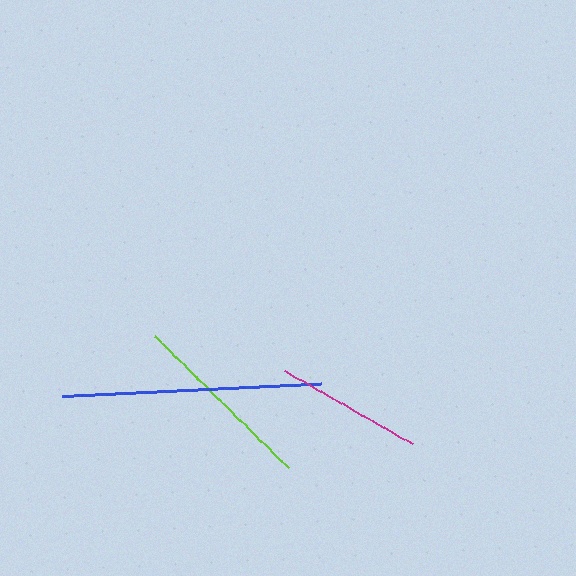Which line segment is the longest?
The blue line is the longest at approximately 259 pixels.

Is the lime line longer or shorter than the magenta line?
The lime line is longer than the magenta line.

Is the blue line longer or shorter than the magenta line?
The blue line is longer than the magenta line.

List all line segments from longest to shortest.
From longest to shortest: blue, lime, magenta.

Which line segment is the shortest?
The magenta line is the shortest at approximately 147 pixels.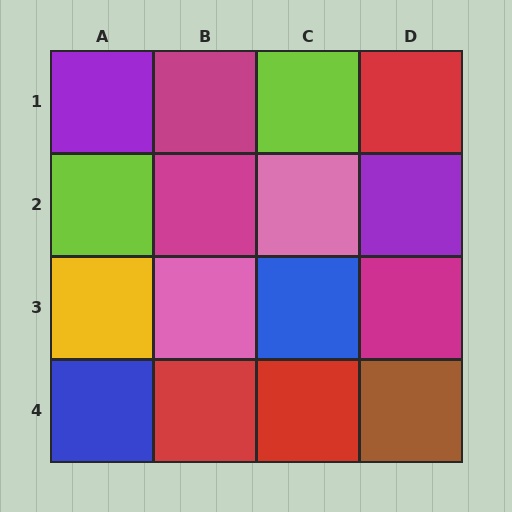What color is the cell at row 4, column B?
Red.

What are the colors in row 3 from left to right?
Yellow, pink, blue, magenta.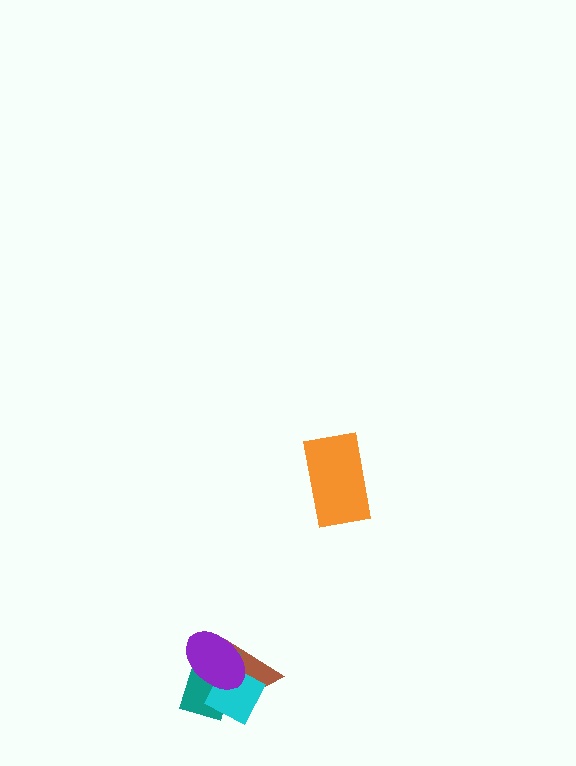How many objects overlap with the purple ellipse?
3 objects overlap with the purple ellipse.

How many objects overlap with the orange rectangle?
0 objects overlap with the orange rectangle.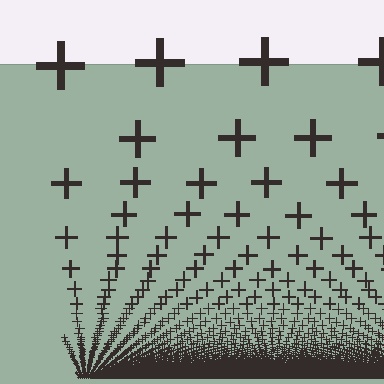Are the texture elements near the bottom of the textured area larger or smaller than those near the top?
Smaller. The gradient is inverted — elements near the bottom are smaller and denser.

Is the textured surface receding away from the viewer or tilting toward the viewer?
The surface appears to tilt toward the viewer. Texture elements get larger and sparser toward the top.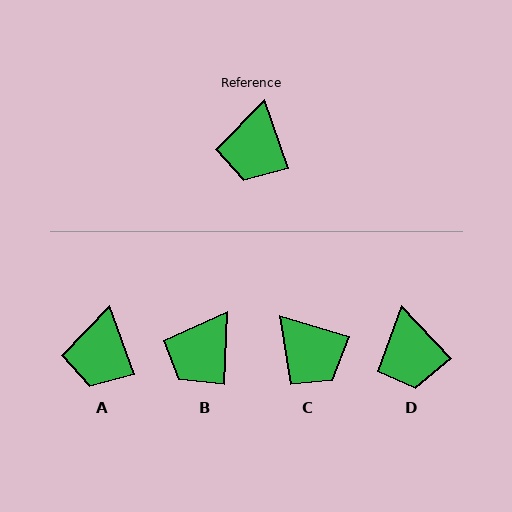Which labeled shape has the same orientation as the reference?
A.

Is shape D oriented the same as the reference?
No, it is off by about 24 degrees.